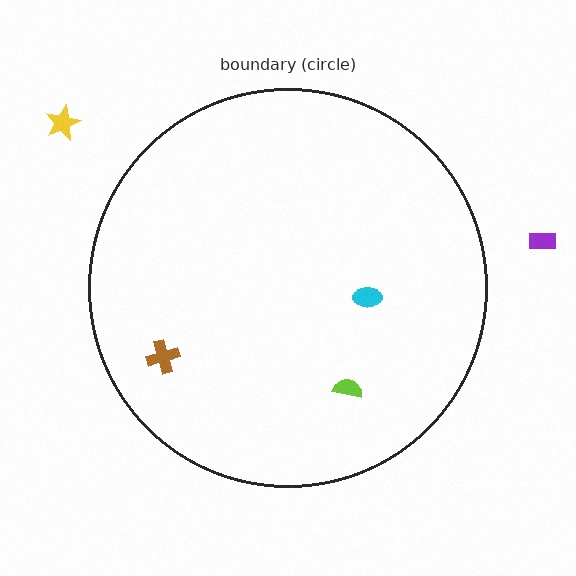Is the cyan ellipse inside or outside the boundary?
Inside.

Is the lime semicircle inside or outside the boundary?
Inside.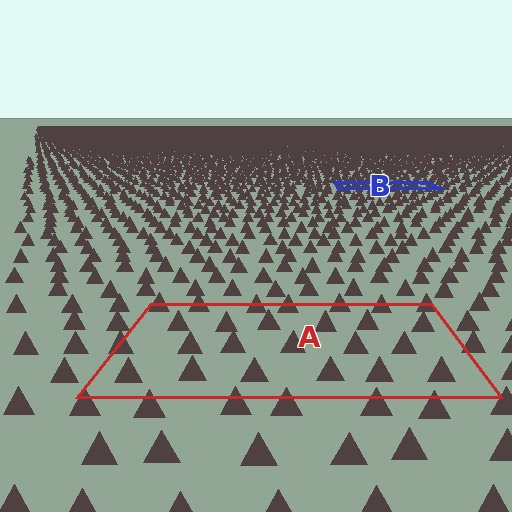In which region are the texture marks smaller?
The texture marks are smaller in region B, because it is farther away.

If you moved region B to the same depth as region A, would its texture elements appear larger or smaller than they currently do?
They would appear larger. At a closer depth, the same texture elements are projected at a bigger on-screen size.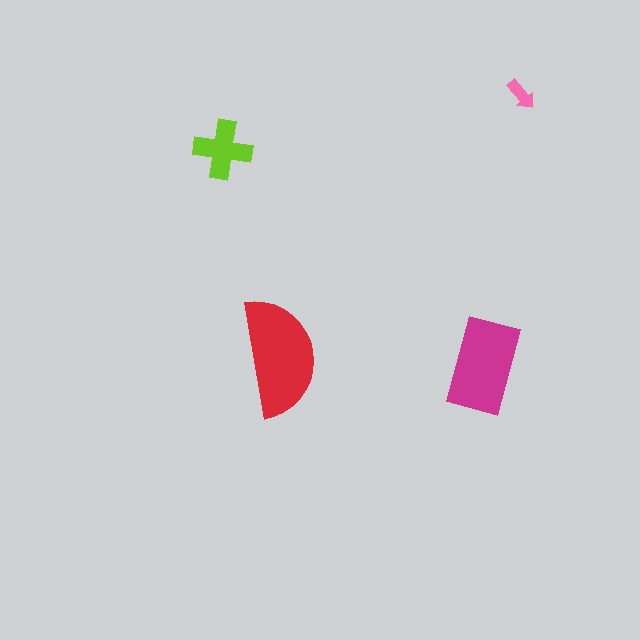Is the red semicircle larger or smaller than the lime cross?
Larger.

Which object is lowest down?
The magenta rectangle is bottommost.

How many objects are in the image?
There are 4 objects in the image.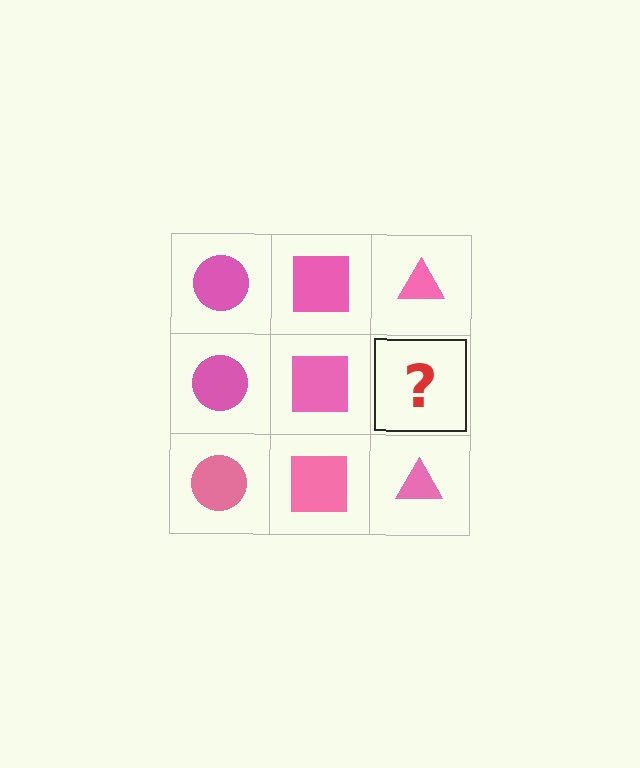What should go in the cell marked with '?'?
The missing cell should contain a pink triangle.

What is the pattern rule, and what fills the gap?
The rule is that each column has a consistent shape. The gap should be filled with a pink triangle.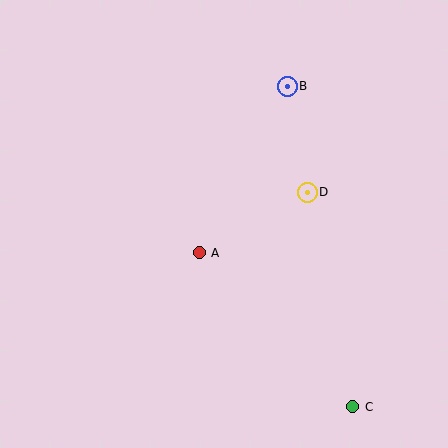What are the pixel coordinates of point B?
Point B is at (287, 86).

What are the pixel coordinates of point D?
Point D is at (307, 192).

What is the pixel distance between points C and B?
The distance between C and B is 327 pixels.